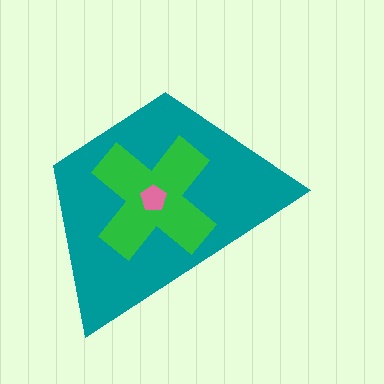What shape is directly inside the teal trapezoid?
The green cross.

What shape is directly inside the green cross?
The pink pentagon.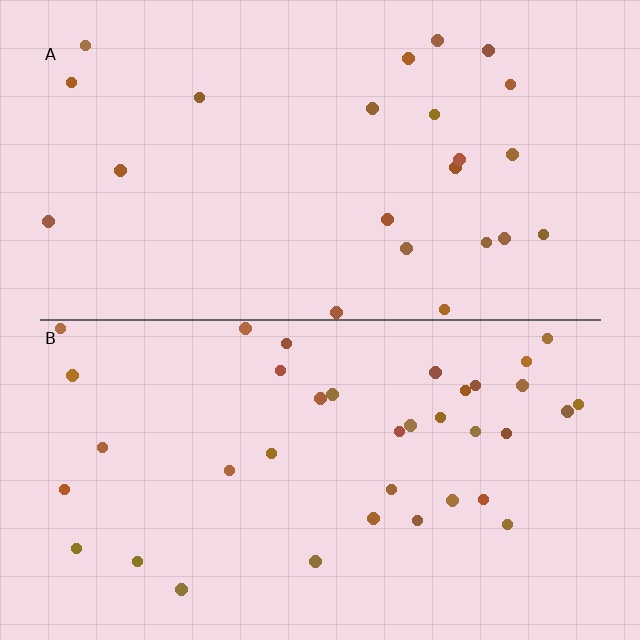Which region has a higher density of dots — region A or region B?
B (the bottom).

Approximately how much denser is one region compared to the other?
Approximately 1.6× — region B over region A.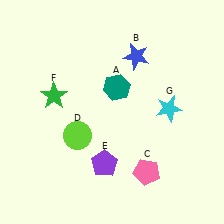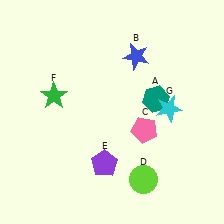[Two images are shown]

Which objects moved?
The objects that moved are: the teal hexagon (A), the pink pentagon (C), the lime circle (D).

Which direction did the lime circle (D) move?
The lime circle (D) moved right.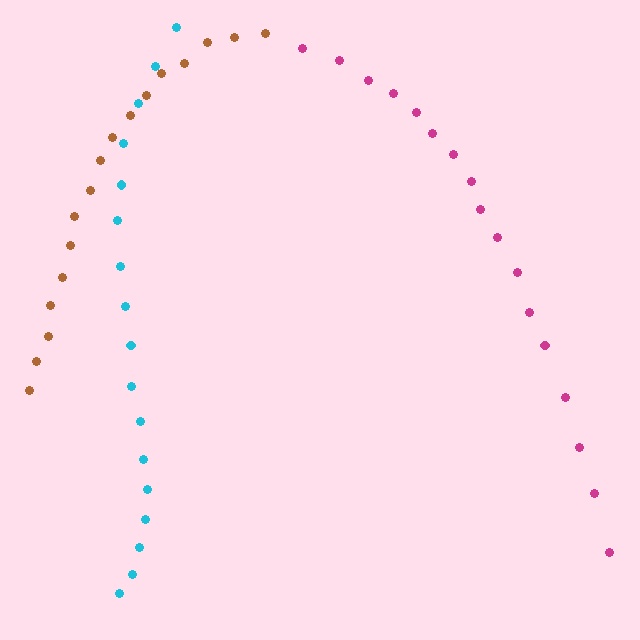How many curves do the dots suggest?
There are 3 distinct paths.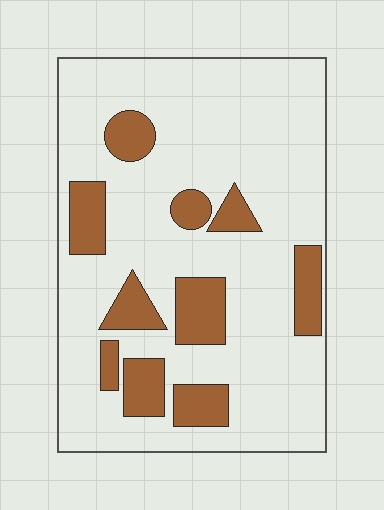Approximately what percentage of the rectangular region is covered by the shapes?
Approximately 20%.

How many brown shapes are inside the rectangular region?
10.